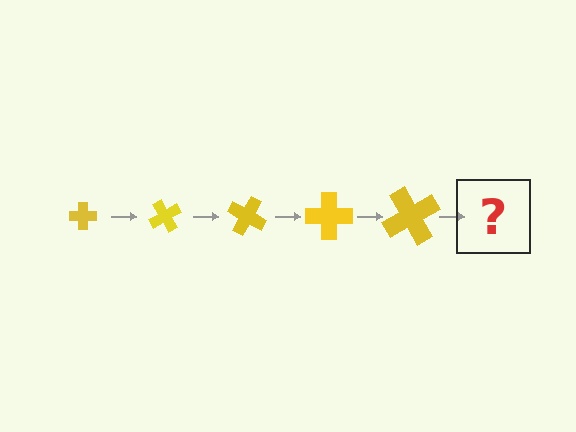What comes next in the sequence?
The next element should be a cross, larger than the previous one and rotated 300 degrees from the start.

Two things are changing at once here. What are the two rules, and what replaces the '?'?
The two rules are that the cross grows larger each step and it rotates 60 degrees each step. The '?' should be a cross, larger than the previous one and rotated 300 degrees from the start.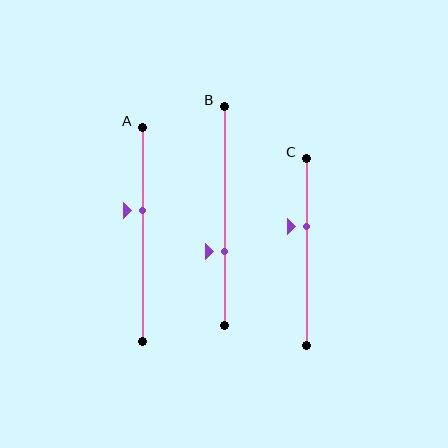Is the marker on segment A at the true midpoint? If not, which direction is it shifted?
No, the marker on segment A is shifted upward by about 11% of the segment length.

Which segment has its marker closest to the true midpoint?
Segment A has its marker closest to the true midpoint.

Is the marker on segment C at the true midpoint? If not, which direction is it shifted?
No, the marker on segment C is shifted upward by about 14% of the segment length.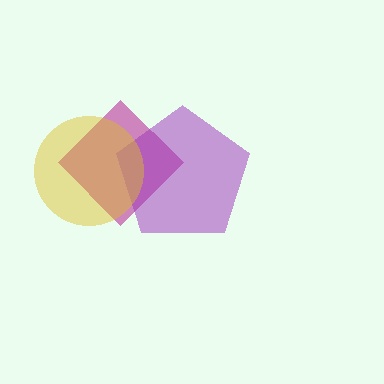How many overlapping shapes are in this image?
There are 3 overlapping shapes in the image.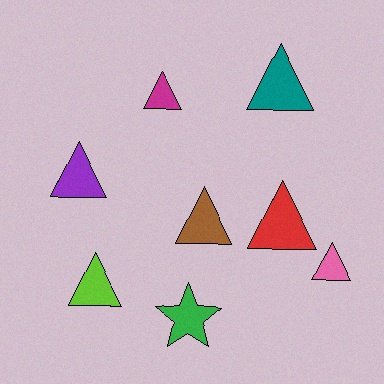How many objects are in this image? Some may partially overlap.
There are 8 objects.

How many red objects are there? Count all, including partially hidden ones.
There is 1 red object.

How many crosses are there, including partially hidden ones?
There are no crosses.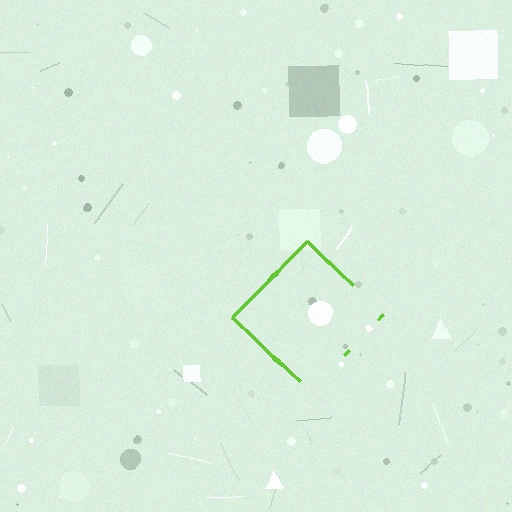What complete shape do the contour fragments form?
The contour fragments form a diamond.